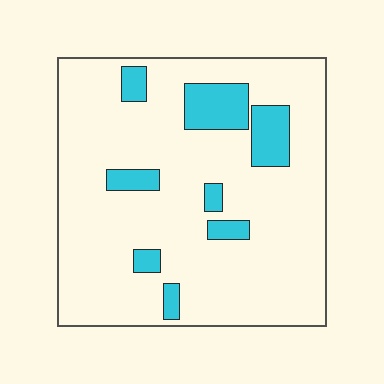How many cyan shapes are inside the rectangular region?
8.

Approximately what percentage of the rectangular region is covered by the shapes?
Approximately 15%.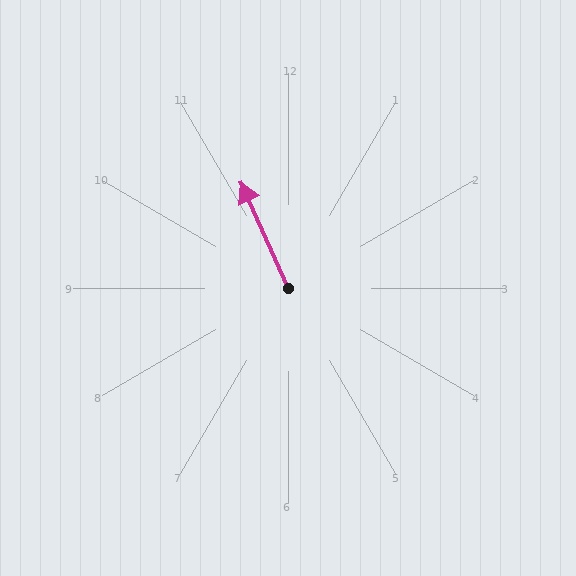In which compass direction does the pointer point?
Northwest.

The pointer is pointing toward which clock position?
Roughly 11 o'clock.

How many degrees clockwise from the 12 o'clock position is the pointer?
Approximately 336 degrees.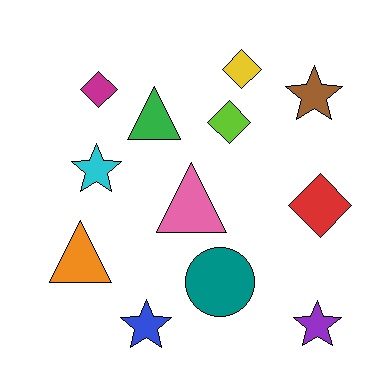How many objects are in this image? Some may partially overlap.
There are 12 objects.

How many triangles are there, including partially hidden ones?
There are 3 triangles.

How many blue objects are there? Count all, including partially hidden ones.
There is 1 blue object.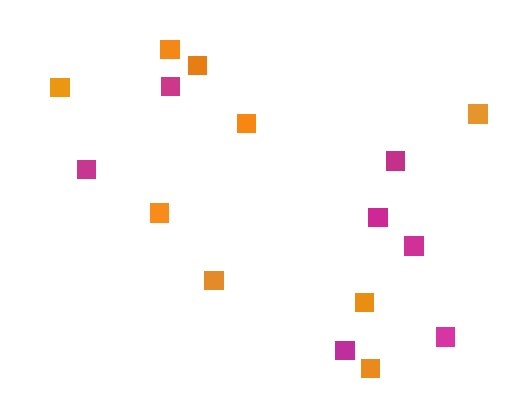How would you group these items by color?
There are 2 groups: one group of orange squares (9) and one group of magenta squares (7).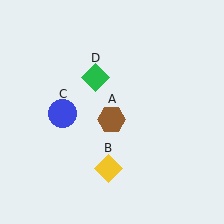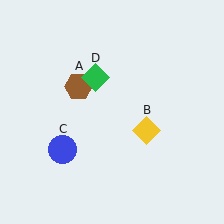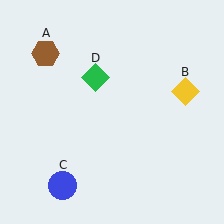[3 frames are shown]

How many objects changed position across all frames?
3 objects changed position: brown hexagon (object A), yellow diamond (object B), blue circle (object C).